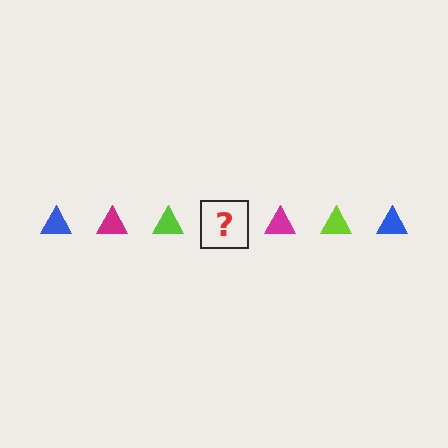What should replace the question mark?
The question mark should be replaced with a blue triangle.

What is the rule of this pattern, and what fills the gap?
The rule is that the pattern cycles through blue, magenta, lime triangles. The gap should be filled with a blue triangle.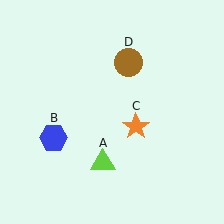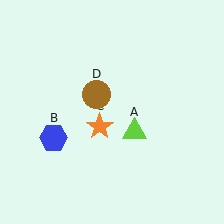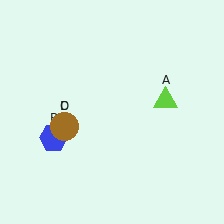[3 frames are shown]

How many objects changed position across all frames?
3 objects changed position: lime triangle (object A), orange star (object C), brown circle (object D).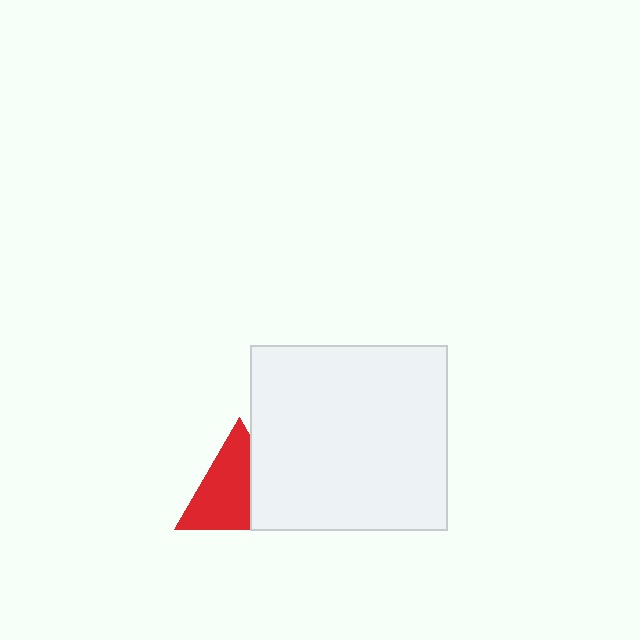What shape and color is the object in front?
The object in front is a white rectangle.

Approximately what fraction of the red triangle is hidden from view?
Roughly 35% of the red triangle is hidden behind the white rectangle.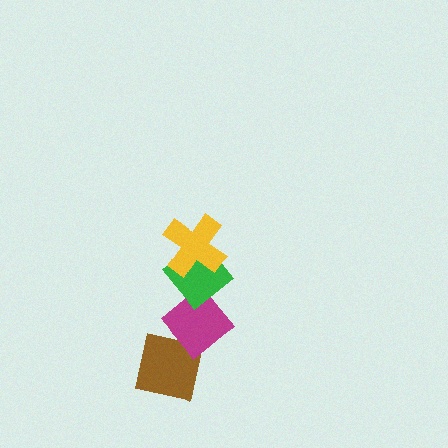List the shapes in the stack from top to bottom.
From top to bottom: the yellow cross, the green diamond, the magenta diamond, the brown square.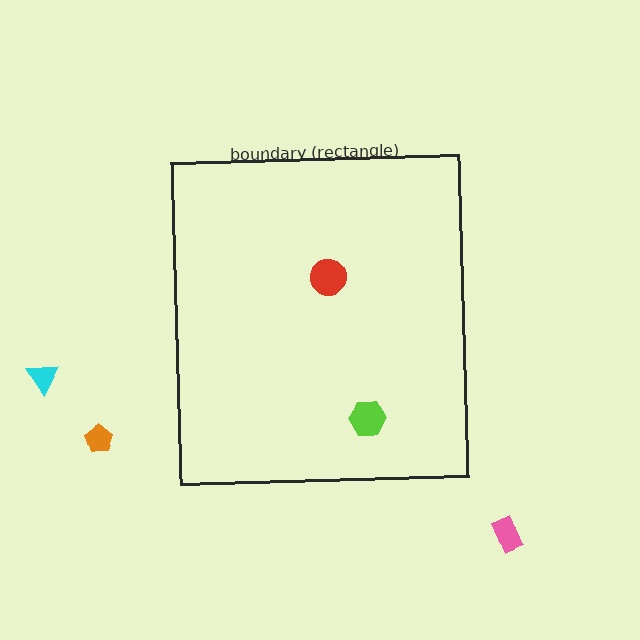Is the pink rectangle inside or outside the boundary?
Outside.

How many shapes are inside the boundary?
2 inside, 3 outside.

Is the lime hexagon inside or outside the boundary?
Inside.